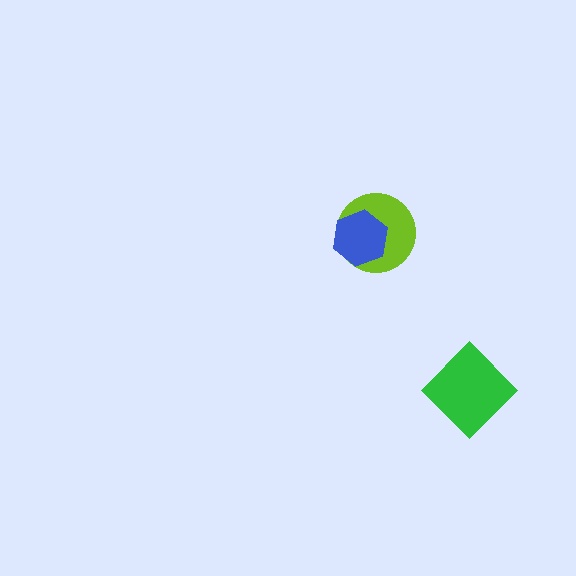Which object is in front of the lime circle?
The blue hexagon is in front of the lime circle.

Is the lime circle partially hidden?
Yes, it is partially covered by another shape.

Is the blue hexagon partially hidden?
No, no other shape covers it.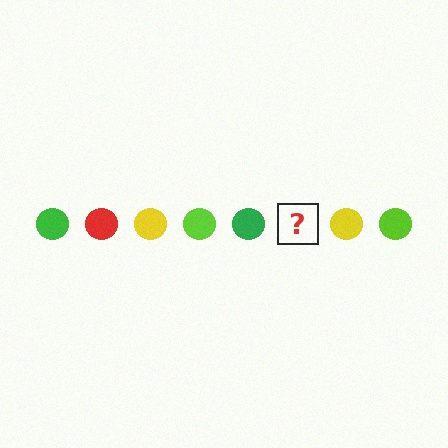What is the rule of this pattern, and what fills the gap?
The rule is that the pattern cycles through green, red, yellow, lime circles. The gap should be filled with a red circle.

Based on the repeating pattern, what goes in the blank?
The blank should be a red circle.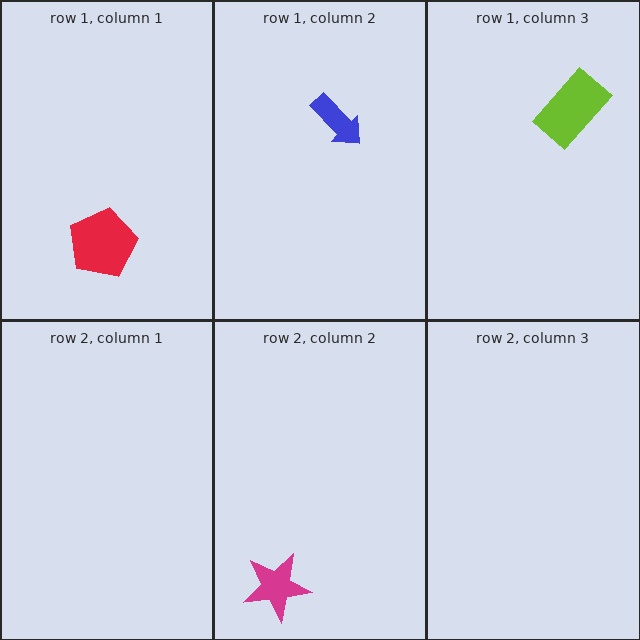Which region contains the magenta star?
The row 2, column 2 region.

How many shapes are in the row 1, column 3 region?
1.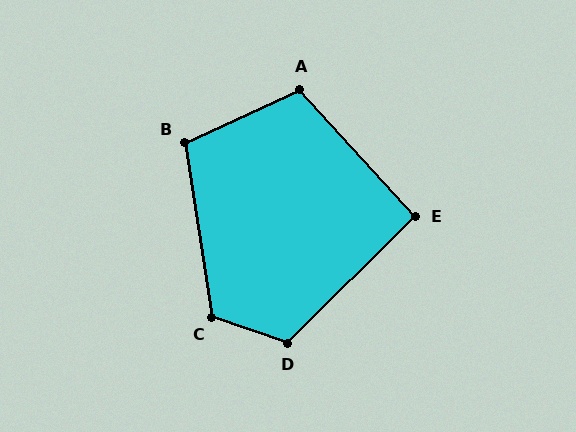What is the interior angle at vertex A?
Approximately 107 degrees (obtuse).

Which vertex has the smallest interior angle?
E, at approximately 92 degrees.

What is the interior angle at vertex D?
Approximately 117 degrees (obtuse).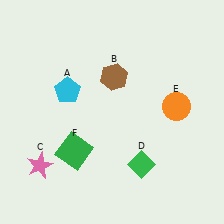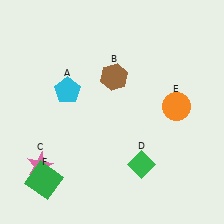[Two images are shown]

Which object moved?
The green square (F) moved left.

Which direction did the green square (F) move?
The green square (F) moved left.